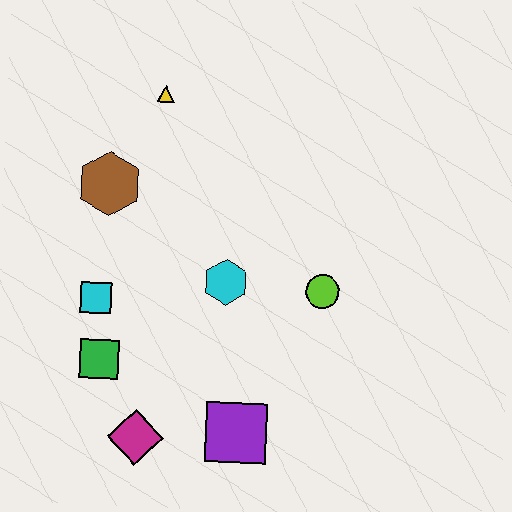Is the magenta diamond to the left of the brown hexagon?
No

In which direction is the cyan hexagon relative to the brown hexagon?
The cyan hexagon is to the right of the brown hexagon.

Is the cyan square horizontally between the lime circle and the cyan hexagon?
No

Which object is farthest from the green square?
The yellow triangle is farthest from the green square.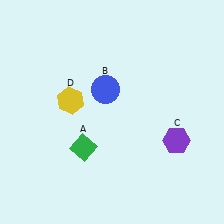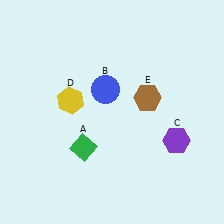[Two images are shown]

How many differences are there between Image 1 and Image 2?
There is 1 difference between the two images.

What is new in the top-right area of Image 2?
A brown hexagon (E) was added in the top-right area of Image 2.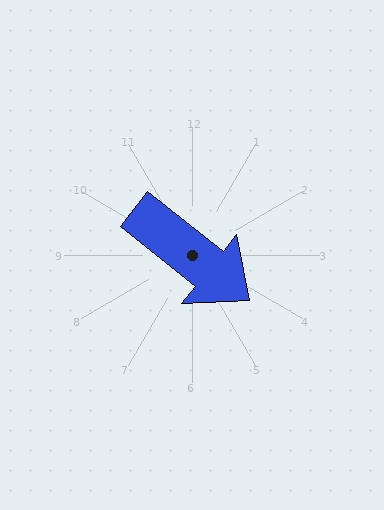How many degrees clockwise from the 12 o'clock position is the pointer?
Approximately 128 degrees.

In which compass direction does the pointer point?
Southeast.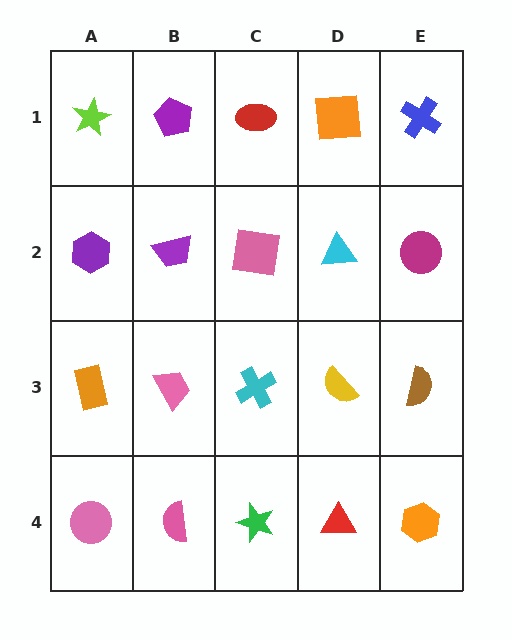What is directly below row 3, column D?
A red triangle.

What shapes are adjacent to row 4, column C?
A cyan cross (row 3, column C), a pink semicircle (row 4, column B), a red triangle (row 4, column D).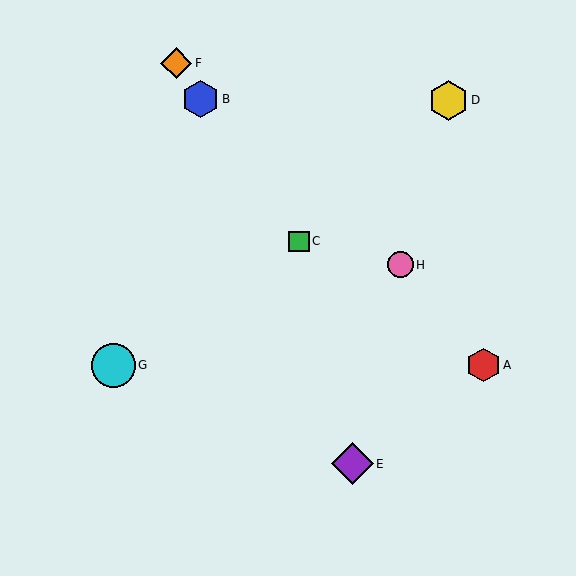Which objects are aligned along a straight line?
Objects B, C, F are aligned along a straight line.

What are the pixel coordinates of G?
Object G is at (113, 365).